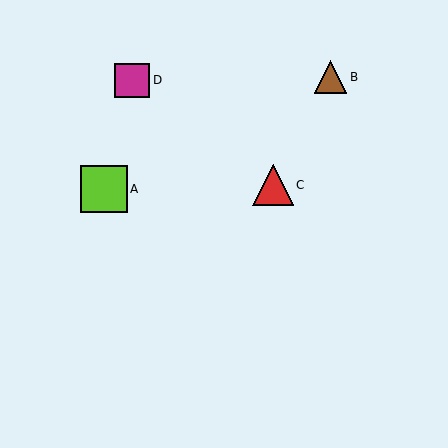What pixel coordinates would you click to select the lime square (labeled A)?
Click at (104, 189) to select the lime square A.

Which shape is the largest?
The lime square (labeled A) is the largest.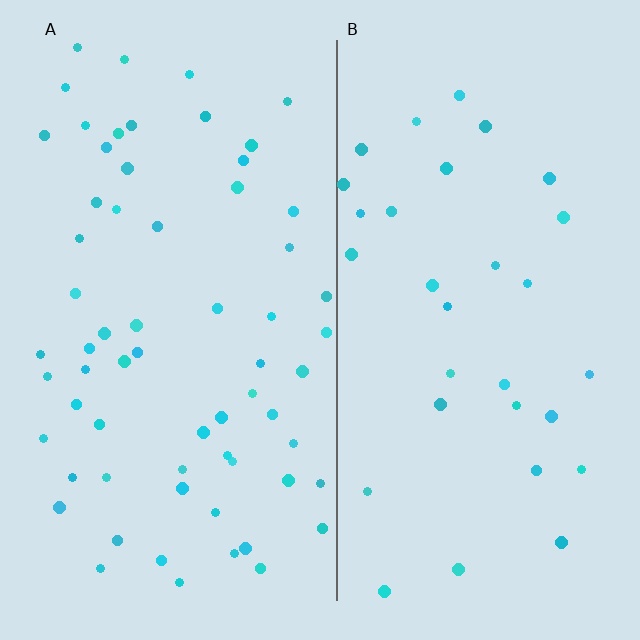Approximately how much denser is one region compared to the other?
Approximately 2.0× — region A over region B.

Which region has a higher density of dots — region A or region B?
A (the left).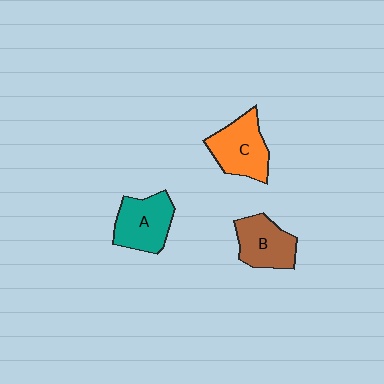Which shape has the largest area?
Shape C (orange).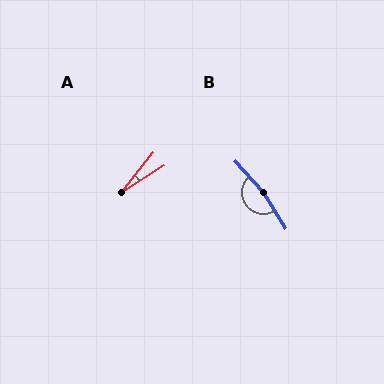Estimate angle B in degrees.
Approximately 170 degrees.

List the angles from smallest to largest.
A (20°), B (170°).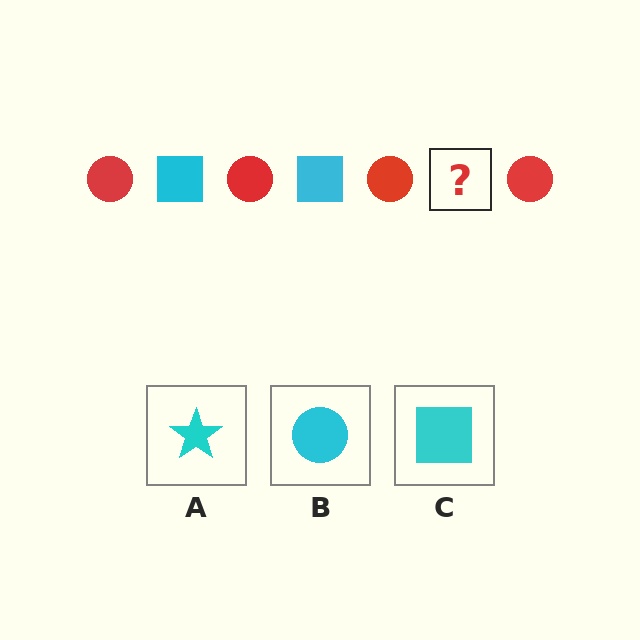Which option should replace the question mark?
Option C.